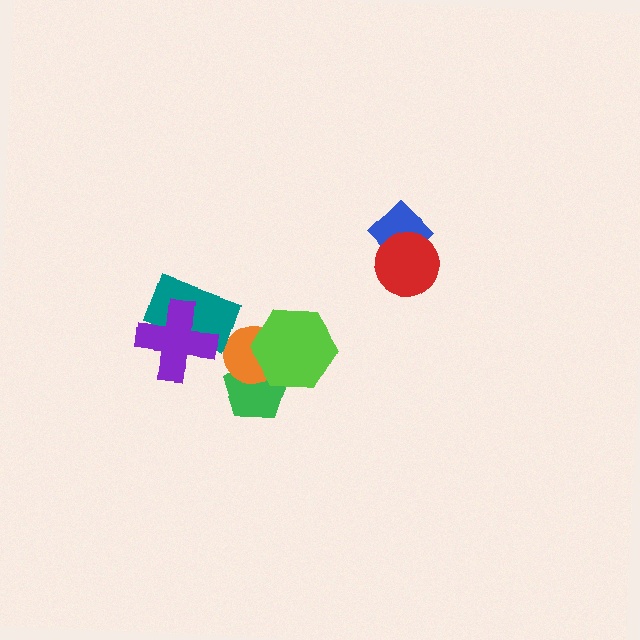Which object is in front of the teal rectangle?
The purple cross is in front of the teal rectangle.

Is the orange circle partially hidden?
Yes, it is partially covered by another shape.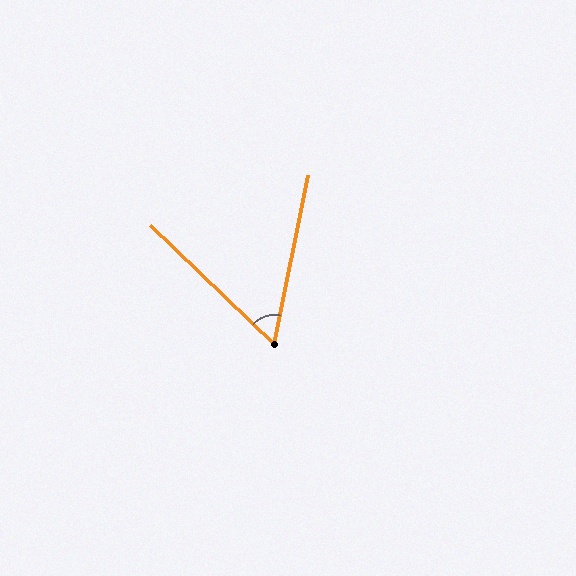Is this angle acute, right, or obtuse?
It is acute.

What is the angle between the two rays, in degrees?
Approximately 58 degrees.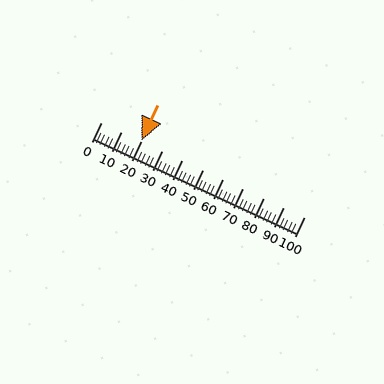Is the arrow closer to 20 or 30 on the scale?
The arrow is closer to 20.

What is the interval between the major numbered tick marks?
The major tick marks are spaced 10 units apart.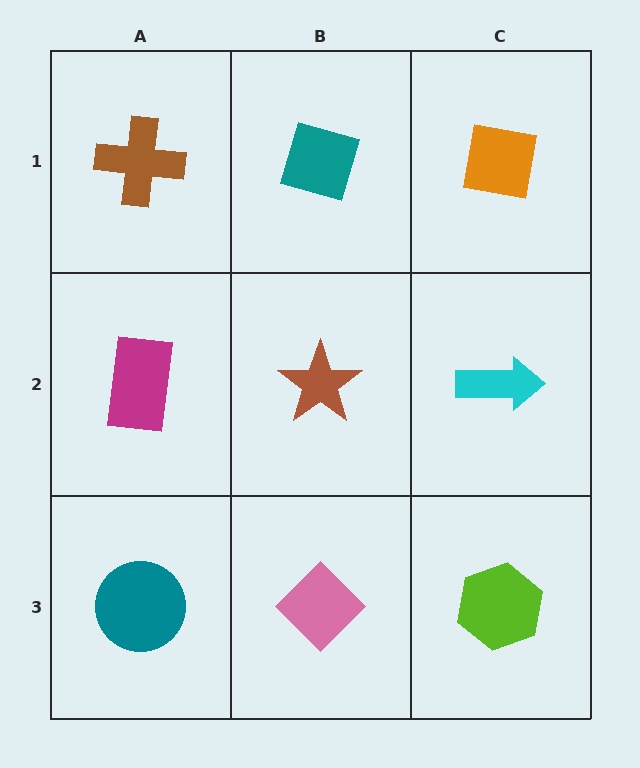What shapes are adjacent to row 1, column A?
A magenta rectangle (row 2, column A), a teal diamond (row 1, column B).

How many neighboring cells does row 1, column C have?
2.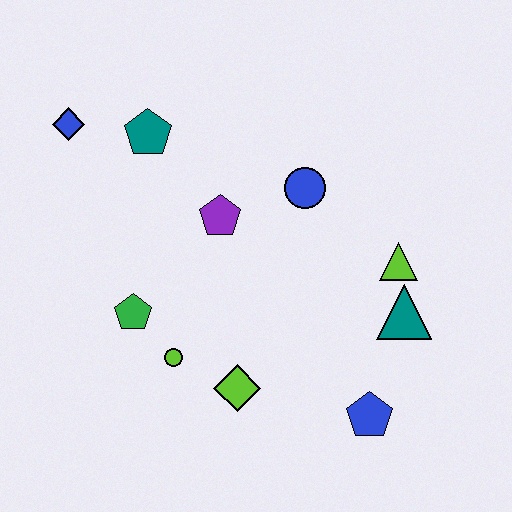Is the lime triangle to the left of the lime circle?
No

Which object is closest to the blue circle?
The purple pentagon is closest to the blue circle.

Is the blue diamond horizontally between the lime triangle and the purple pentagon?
No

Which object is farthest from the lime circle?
The blue diamond is farthest from the lime circle.